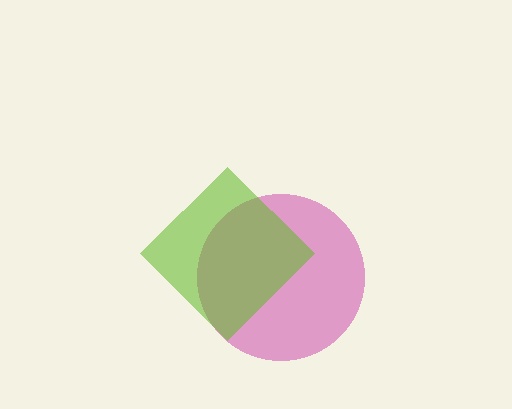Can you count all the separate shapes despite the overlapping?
Yes, there are 2 separate shapes.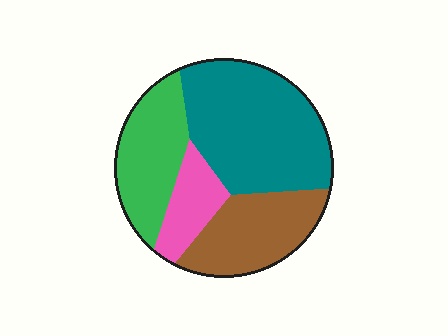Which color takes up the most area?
Teal, at roughly 40%.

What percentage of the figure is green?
Green covers roughly 25% of the figure.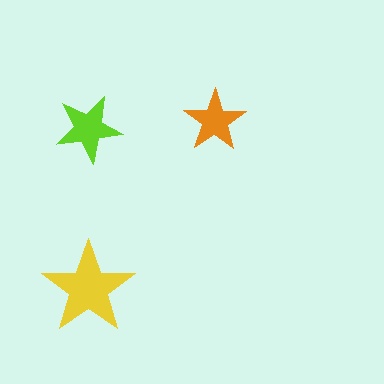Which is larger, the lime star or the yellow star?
The yellow one.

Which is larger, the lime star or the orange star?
The lime one.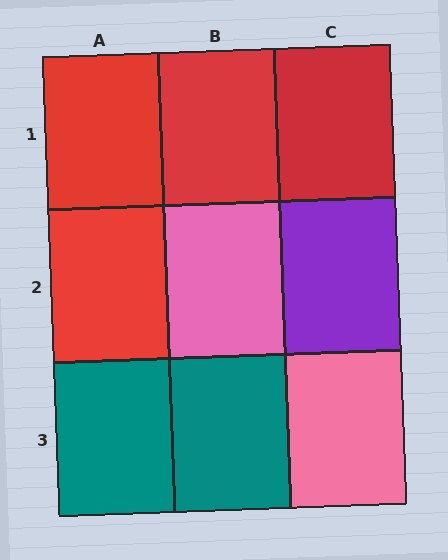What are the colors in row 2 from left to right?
Red, pink, purple.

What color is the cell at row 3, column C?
Pink.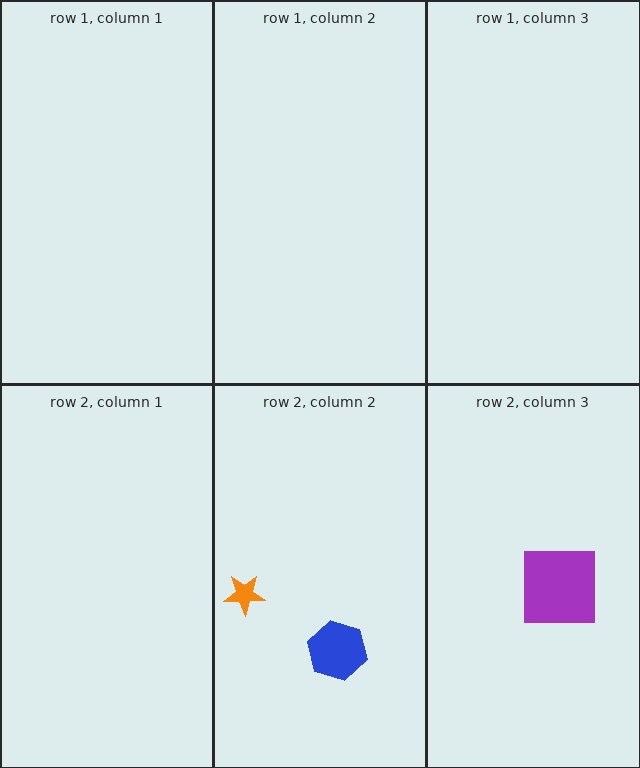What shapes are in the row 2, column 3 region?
The purple square.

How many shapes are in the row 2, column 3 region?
1.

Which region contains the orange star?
The row 2, column 2 region.